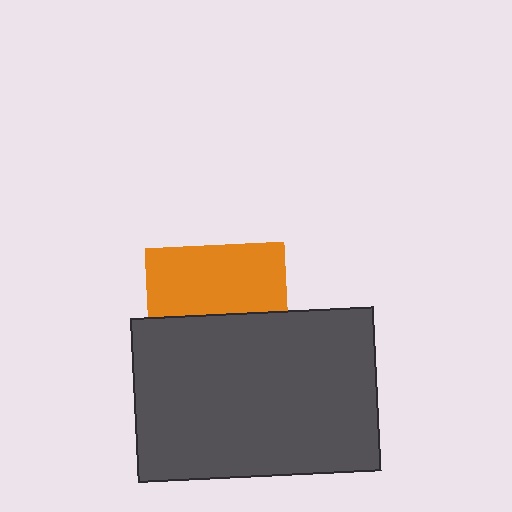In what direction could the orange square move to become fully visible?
The orange square could move up. That would shift it out from behind the dark gray rectangle entirely.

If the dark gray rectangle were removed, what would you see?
You would see the complete orange square.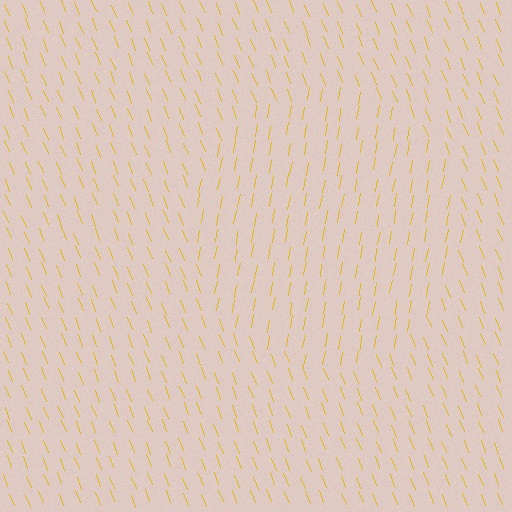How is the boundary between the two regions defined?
The boundary is defined purely by a change in line orientation (approximately 31 degrees difference). All lines are the same color and thickness.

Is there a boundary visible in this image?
Yes, there is a texture boundary formed by a change in line orientation.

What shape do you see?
I see a circle.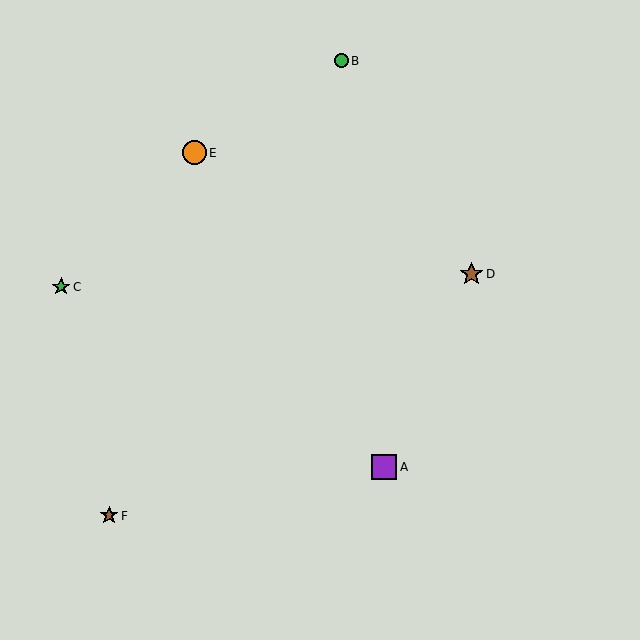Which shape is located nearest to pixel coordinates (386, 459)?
The purple square (labeled A) at (384, 467) is nearest to that location.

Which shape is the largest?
The purple square (labeled A) is the largest.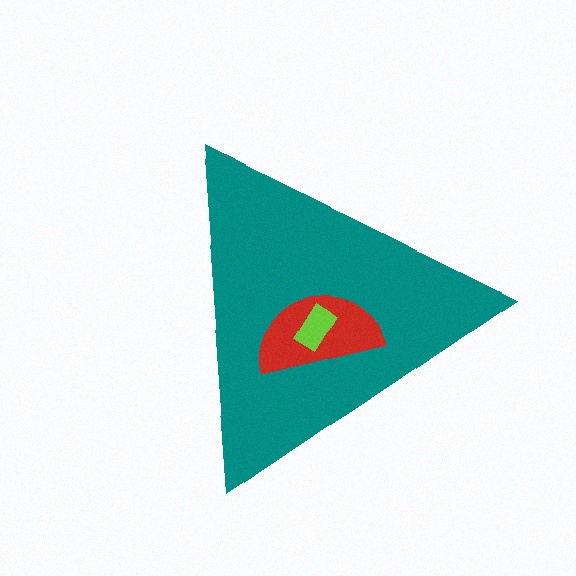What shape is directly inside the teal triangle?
The red semicircle.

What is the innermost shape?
The lime rectangle.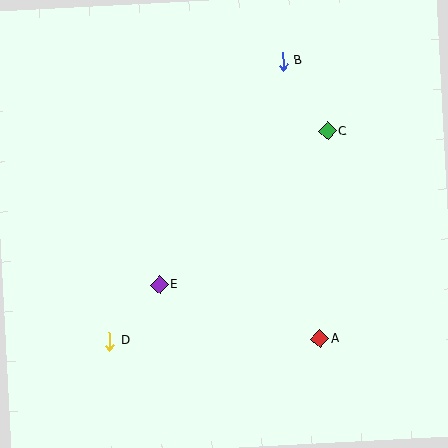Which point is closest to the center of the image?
Point E at (159, 285) is closest to the center.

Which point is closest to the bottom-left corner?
Point D is closest to the bottom-left corner.